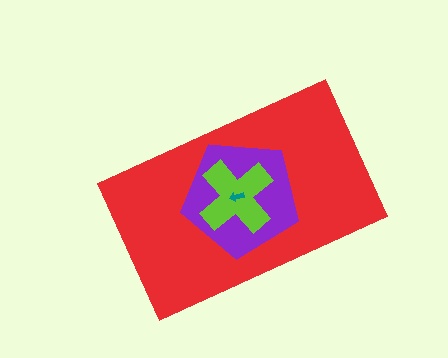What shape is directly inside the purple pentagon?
The lime cross.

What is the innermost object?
The teal arrow.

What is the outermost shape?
The red rectangle.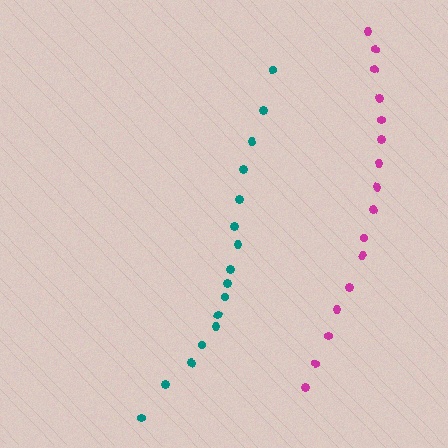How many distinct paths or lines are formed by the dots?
There are 2 distinct paths.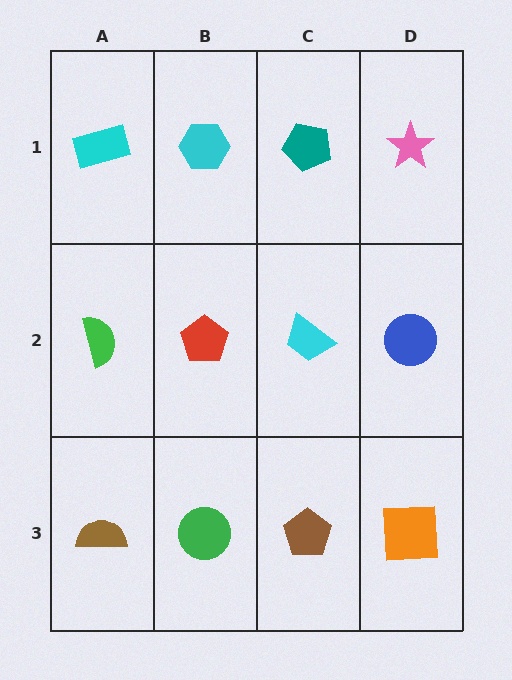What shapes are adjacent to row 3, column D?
A blue circle (row 2, column D), a brown pentagon (row 3, column C).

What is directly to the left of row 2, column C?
A red pentagon.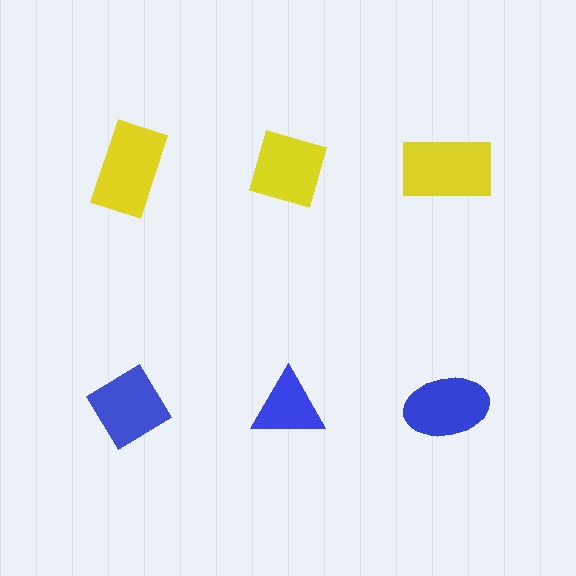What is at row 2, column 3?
A blue ellipse.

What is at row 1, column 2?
A yellow diamond.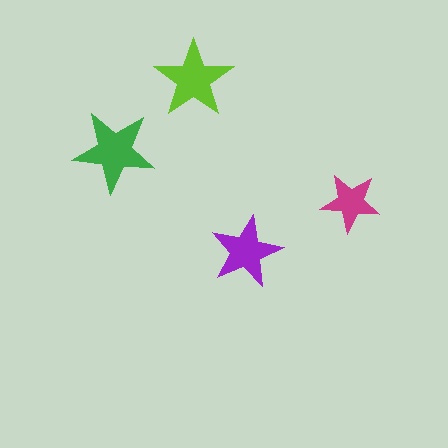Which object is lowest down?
The purple star is bottommost.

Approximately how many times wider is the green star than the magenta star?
About 1.5 times wider.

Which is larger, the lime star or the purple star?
The lime one.